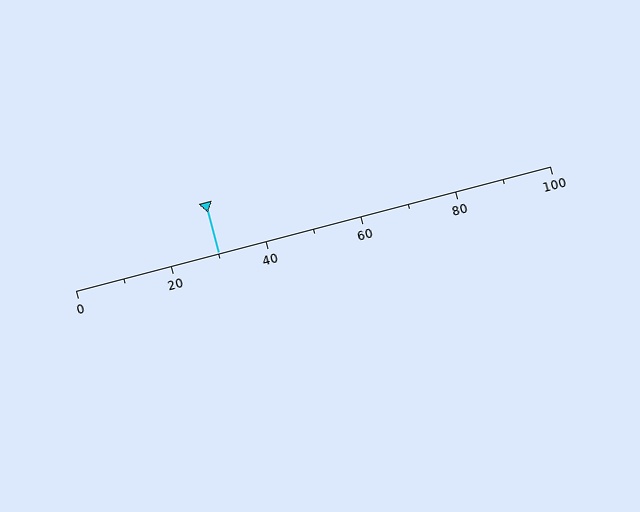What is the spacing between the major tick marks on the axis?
The major ticks are spaced 20 apart.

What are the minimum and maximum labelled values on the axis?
The axis runs from 0 to 100.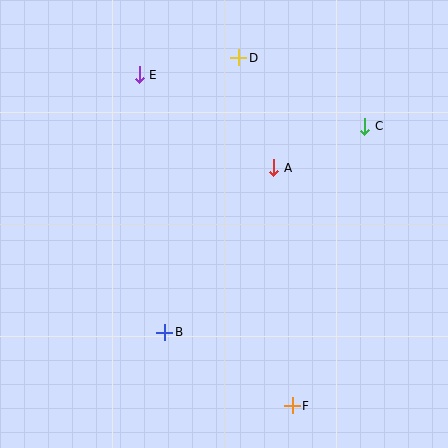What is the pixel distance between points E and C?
The distance between E and C is 232 pixels.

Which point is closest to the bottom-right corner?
Point F is closest to the bottom-right corner.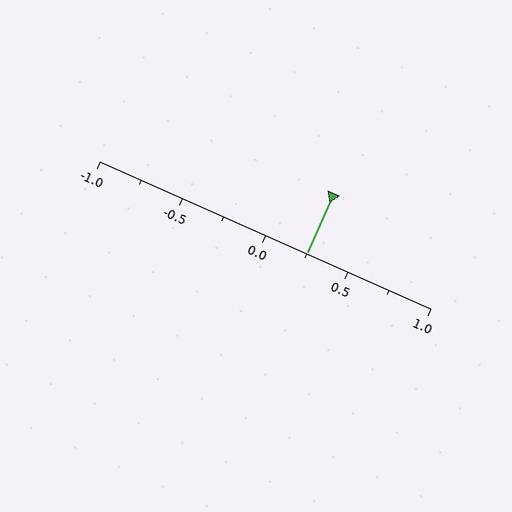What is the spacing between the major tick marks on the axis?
The major ticks are spaced 0.5 apart.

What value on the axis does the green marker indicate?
The marker indicates approximately 0.25.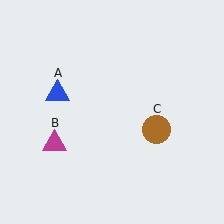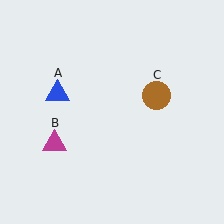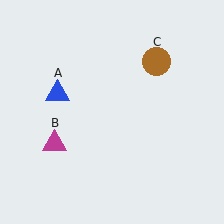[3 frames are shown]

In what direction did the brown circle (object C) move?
The brown circle (object C) moved up.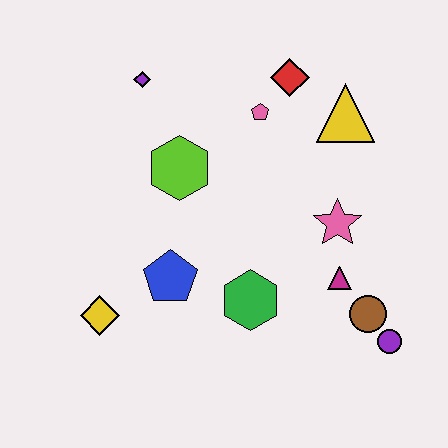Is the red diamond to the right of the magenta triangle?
No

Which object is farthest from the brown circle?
The purple diamond is farthest from the brown circle.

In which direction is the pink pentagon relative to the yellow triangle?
The pink pentagon is to the left of the yellow triangle.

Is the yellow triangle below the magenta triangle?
No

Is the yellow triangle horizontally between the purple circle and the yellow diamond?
Yes